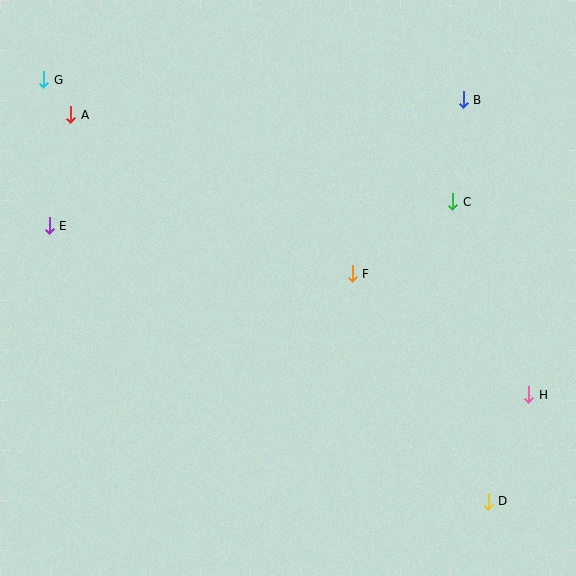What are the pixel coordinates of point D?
Point D is at (488, 501).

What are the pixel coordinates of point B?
Point B is at (463, 100).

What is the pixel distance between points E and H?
The distance between E and H is 508 pixels.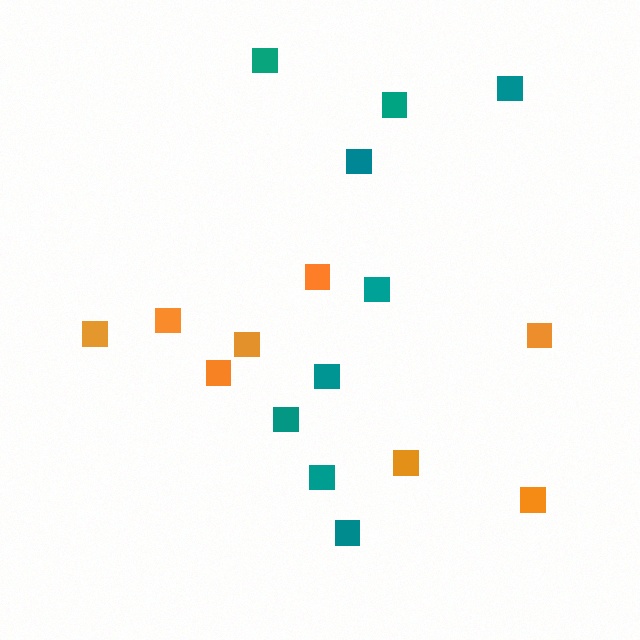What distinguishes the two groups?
There are 2 groups: one group of orange squares (8) and one group of teal squares (9).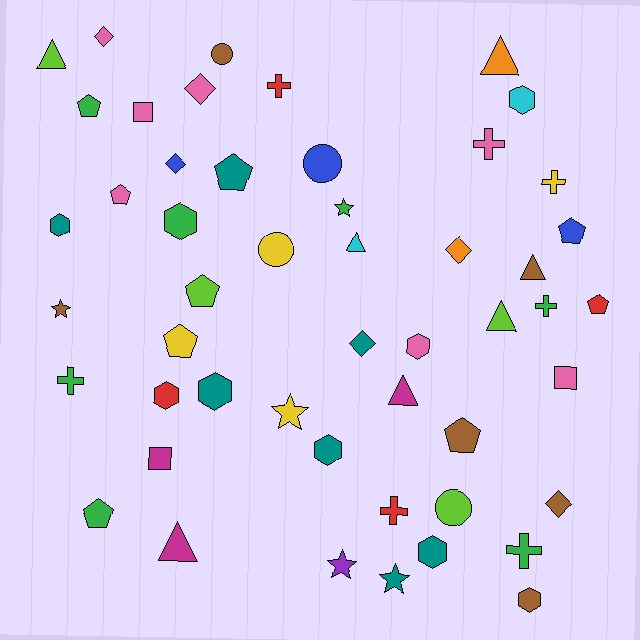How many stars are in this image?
There are 5 stars.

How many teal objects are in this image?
There are 7 teal objects.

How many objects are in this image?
There are 50 objects.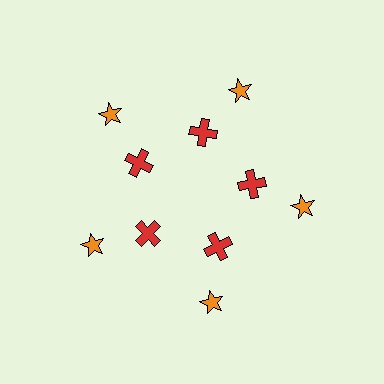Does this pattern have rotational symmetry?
Yes, this pattern has 5-fold rotational symmetry. It looks the same after rotating 72 degrees around the center.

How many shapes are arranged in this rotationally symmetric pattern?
There are 10 shapes, arranged in 5 groups of 2.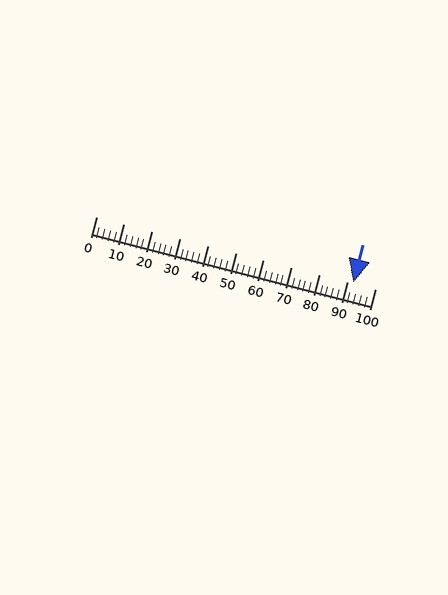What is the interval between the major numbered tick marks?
The major tick marks are spaced 10 units apart.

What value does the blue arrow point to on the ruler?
The blue arrow points to approximately 92.